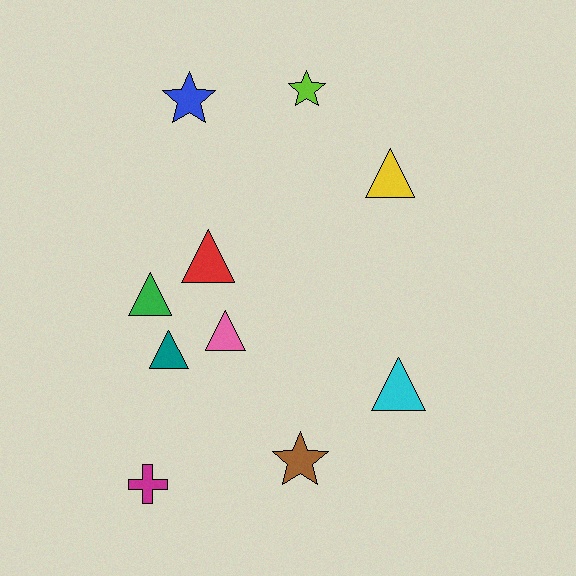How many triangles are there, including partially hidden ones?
There are 6 triangles.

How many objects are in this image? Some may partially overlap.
There are 10 objects.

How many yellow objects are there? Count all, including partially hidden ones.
There is 1 yellow object.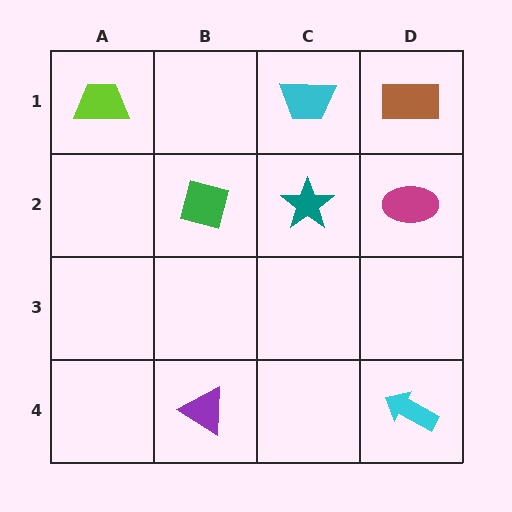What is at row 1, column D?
A brown rectangle.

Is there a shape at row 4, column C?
No, that cell is empty.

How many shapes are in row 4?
2 shapes.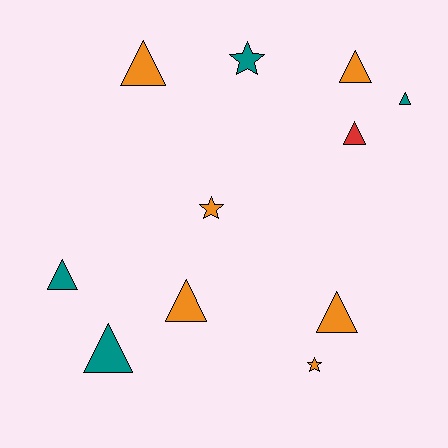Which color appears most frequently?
Orange, with 6 objects.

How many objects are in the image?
There are 11 objects.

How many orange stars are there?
There are 2 orange stars.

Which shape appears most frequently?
Triangle, with 8 objects.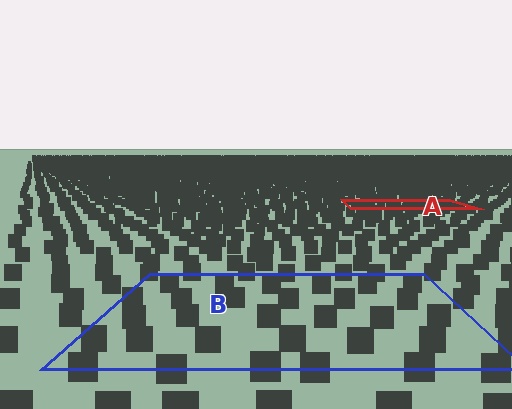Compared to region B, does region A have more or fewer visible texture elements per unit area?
Region A has more texture elements per unit area — they are packed more densely because it is farther away.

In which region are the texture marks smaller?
The texture marks are smaller in region A, because it is farther away.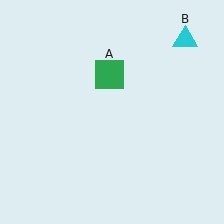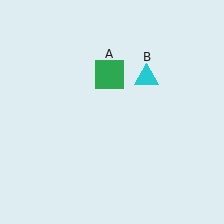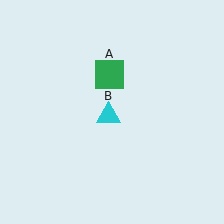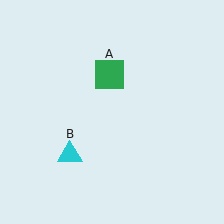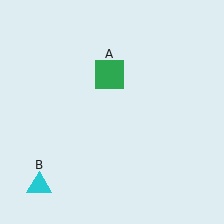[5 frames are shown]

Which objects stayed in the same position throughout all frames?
Green square (object A) remained stationary.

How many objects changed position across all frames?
1 object changed position: cyan triangle (object B).